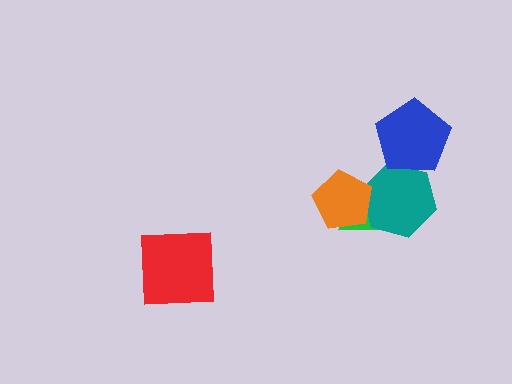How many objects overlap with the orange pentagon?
2 objects overlap with the orange pentagon.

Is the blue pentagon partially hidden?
No, no other shape covers it.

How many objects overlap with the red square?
0 objects overlap with the red square.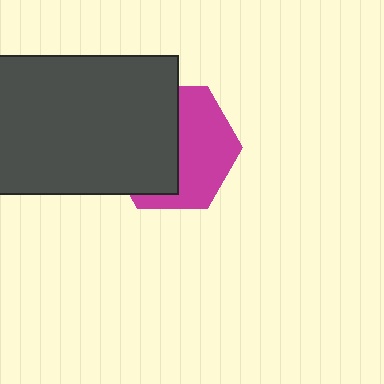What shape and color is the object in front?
The object in front is a dark gray rectangle.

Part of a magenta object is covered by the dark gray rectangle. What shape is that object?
It is a hexagon.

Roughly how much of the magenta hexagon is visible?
About half of it is visible (roughly 48%).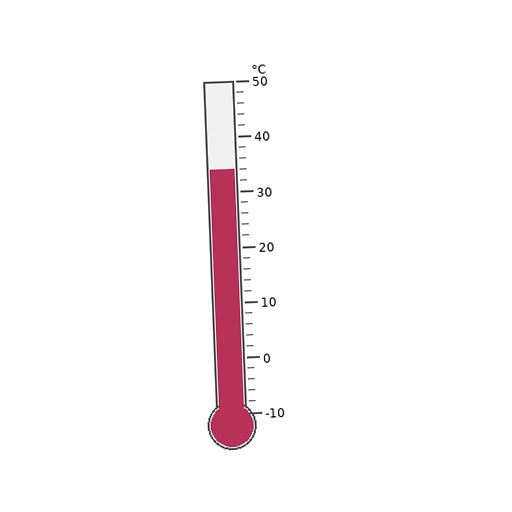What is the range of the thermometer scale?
The thermometer scale ranges from -10°C to 50°C.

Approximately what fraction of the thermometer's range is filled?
The thermometer is filled to approximately 75% of its range.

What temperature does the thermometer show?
The thermometer shows approximately 34°C.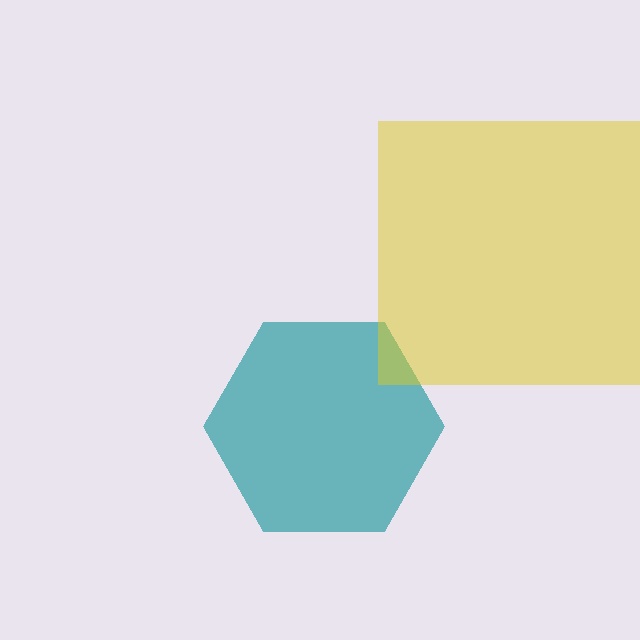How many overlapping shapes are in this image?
There are 2 overlapping shapes in the image.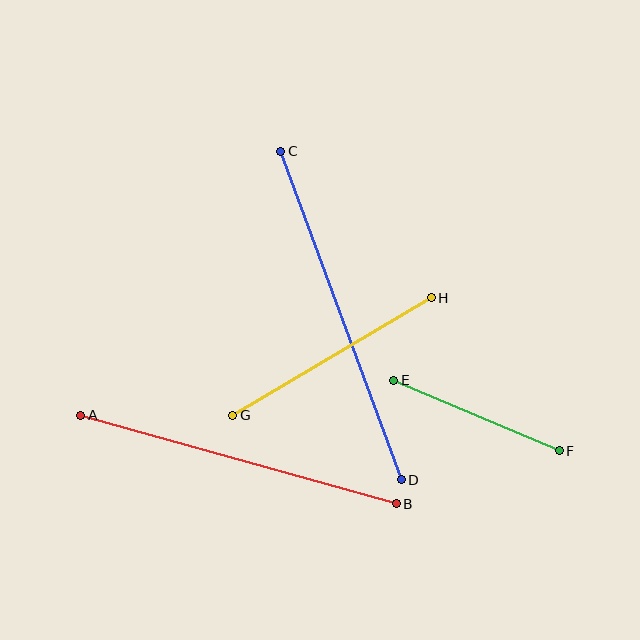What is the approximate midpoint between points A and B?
The midpoint is at approximately (238, 460) pixels.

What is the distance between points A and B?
The distance is approximately 328 pixels.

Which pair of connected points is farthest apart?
Points C and D are farthest apart.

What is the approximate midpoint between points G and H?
The midpoint is at approximately (332, 357) pixels.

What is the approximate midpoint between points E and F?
The midpoint is at approximately (477, 416) pixels.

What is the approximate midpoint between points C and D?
The midpoint is at approximately (341, 316) pixels.